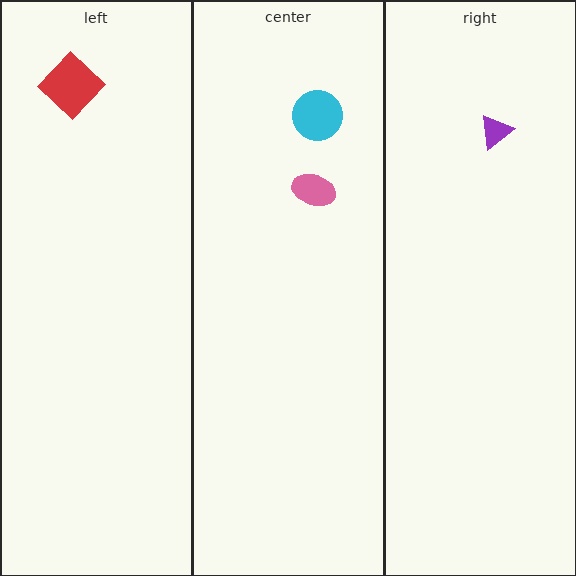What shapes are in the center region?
The pink ellipse, the cyan circle.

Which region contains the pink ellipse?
The center region.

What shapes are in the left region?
The red diamond.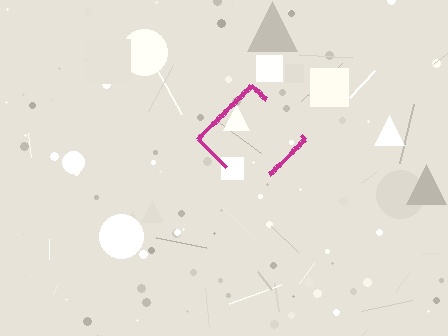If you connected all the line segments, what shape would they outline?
They would outline a diamond.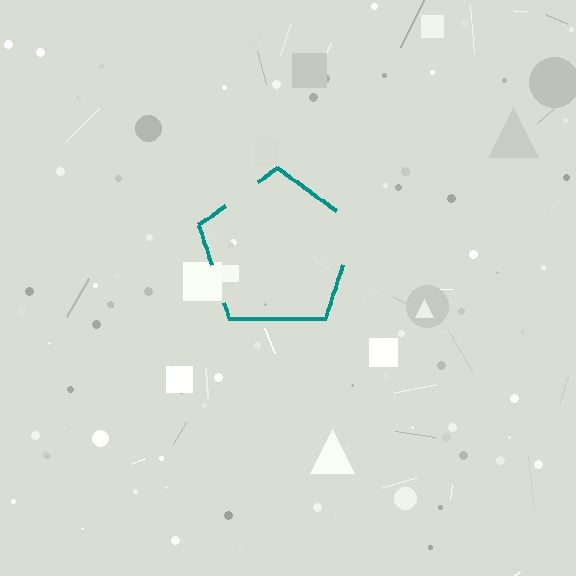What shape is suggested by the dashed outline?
The dashed outline suggests a pentagon.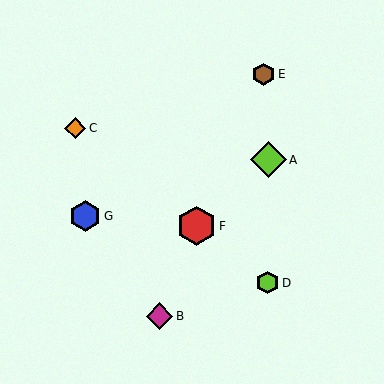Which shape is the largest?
The red hexagon (labeled F) is the largest.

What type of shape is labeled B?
Shape B is a magenta diamond.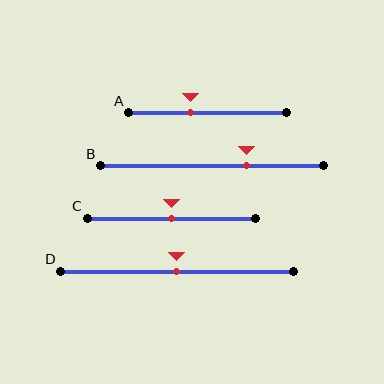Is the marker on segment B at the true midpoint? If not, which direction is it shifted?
No, the marker on segment B is shifted to the right by about 15% of the segment length.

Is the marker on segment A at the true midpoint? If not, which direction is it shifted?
No, the marker on segment A is shifted to the left by about 11% of the segment length.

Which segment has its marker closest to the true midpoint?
Segment C has its marker closest to the true midpoint.